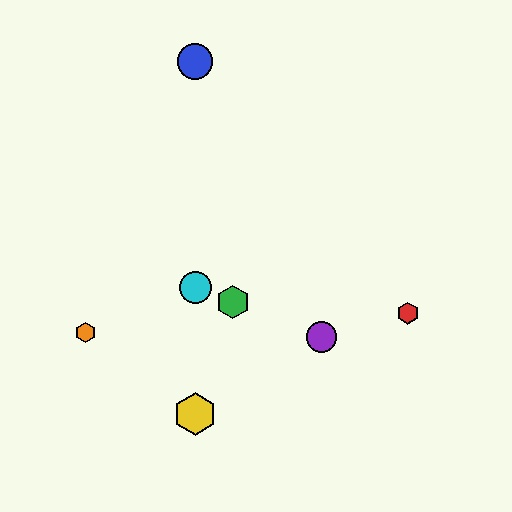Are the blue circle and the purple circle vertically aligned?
No, the blue circle is at x≈195 and the purple circle is at x≈322.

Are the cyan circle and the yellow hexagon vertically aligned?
Yes, both are at x≈195.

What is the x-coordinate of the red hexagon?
The red hexagon is at x≈408.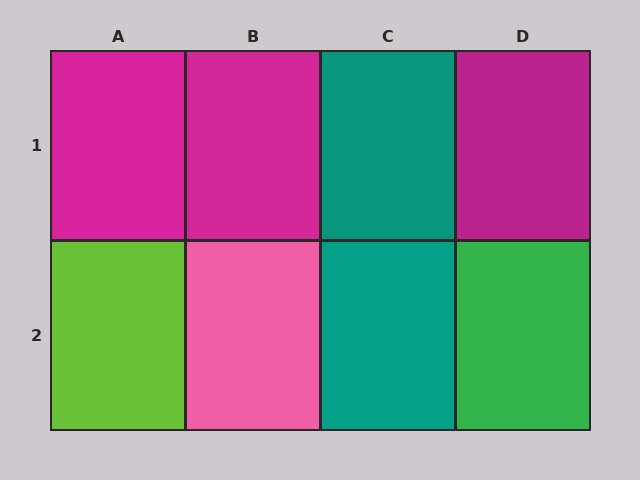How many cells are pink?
1 cell is pink.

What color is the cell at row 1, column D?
Magenta.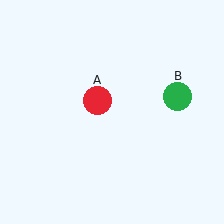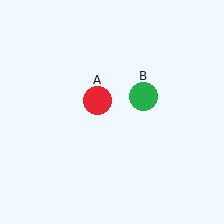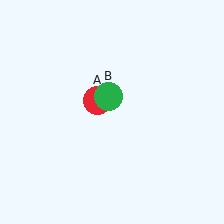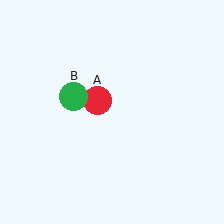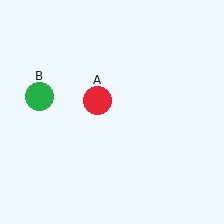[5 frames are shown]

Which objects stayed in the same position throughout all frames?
Red circle (object A) remained stationary.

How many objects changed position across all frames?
1 object changed position: green circle (object B).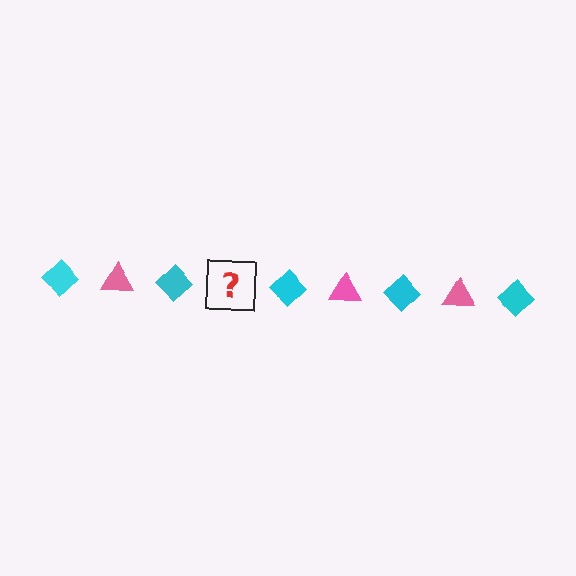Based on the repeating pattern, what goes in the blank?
The blank should be a pink triangle.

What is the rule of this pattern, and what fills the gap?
The rule is that the pattern alternates between cyan diamond and pink triangle. The gap should be filled with a pink triangle.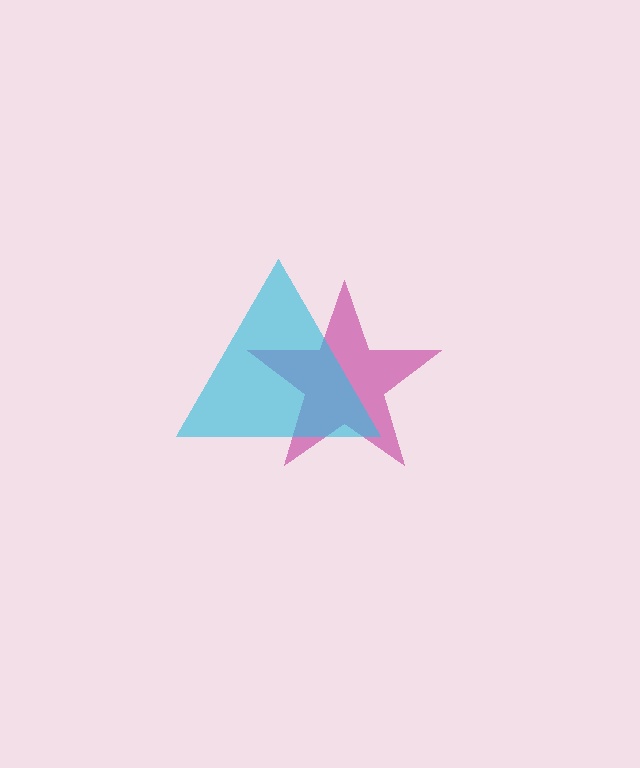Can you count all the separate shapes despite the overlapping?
Yes, there are 2 separate shapes.